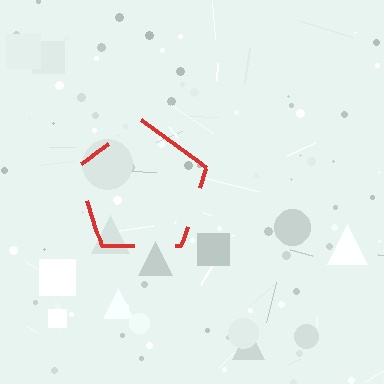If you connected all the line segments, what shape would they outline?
They would outline a pentagon.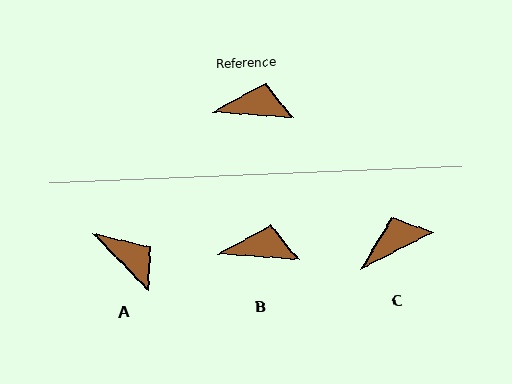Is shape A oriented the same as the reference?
No, it is off by about 42 degrees.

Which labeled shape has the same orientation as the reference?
B.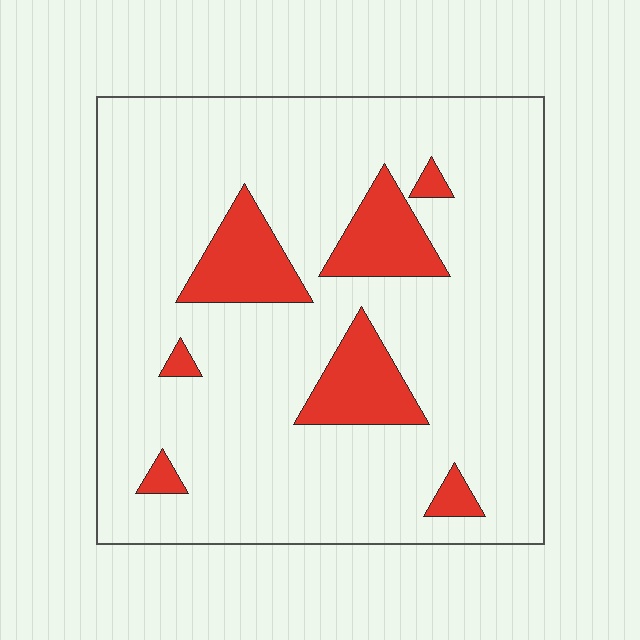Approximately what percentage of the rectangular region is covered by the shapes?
Approximately 15%.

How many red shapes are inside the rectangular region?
7.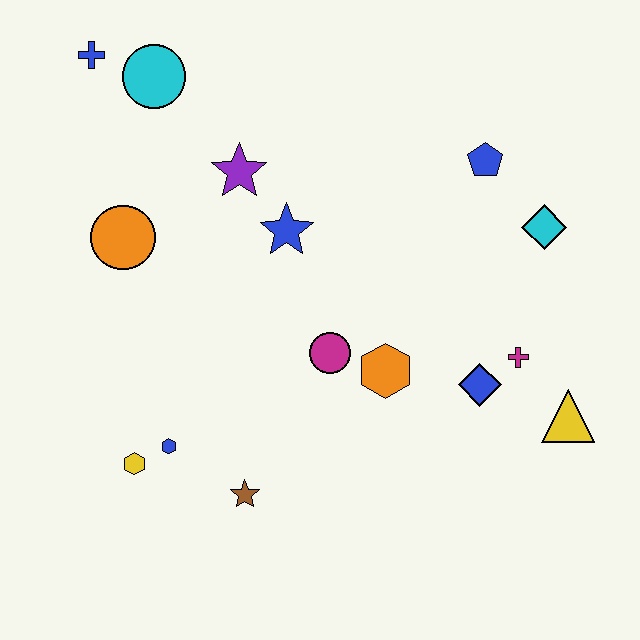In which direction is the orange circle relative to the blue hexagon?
The orange circle is above the blue hexagon.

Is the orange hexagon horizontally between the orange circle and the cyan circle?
No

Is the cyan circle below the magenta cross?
No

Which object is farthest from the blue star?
The yellow triangle is farthest from the blue star.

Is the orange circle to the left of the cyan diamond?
Yes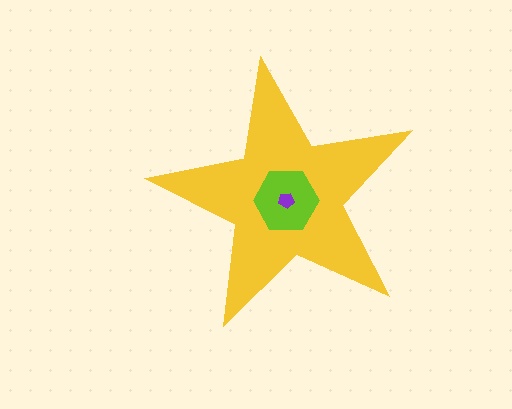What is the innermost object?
The purple pentagon.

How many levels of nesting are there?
3.